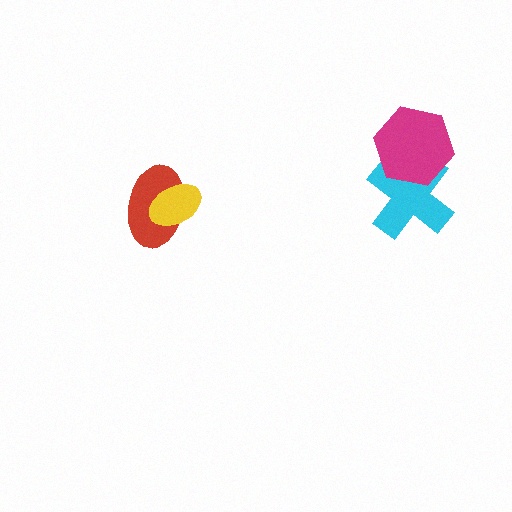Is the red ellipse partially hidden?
Yes, it is partially covered by another shape.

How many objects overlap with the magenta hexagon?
1 object overlaps with the magenta hexagon.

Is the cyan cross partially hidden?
Yes, it is partially covered by another shape.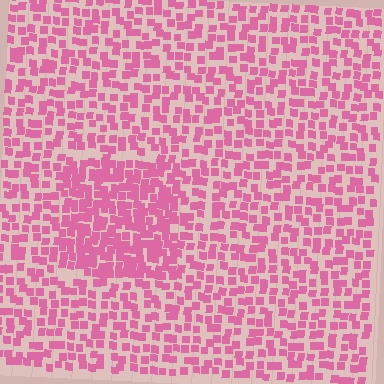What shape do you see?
I see a rectangle.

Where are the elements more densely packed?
The elements are more densely packed inside the rectangle boundary.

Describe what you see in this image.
The image contains small pink elements arranged at two different densities. A rectangle-shaped region is visible where the elements are more densely packed than the surrounding area.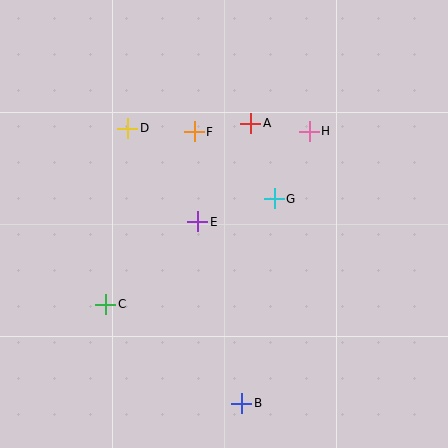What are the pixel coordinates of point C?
Point C is at (106, 304).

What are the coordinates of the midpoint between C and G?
The midpoint between C and G is at (190, 251).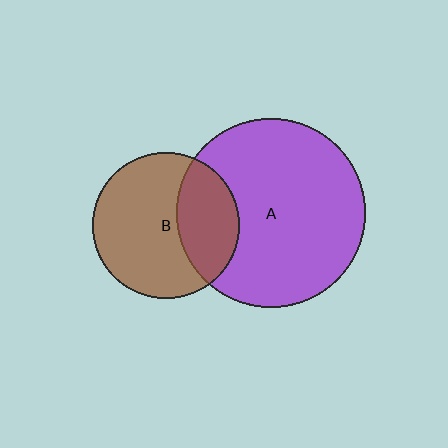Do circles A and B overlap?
Yes.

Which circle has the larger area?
Circle A (purple).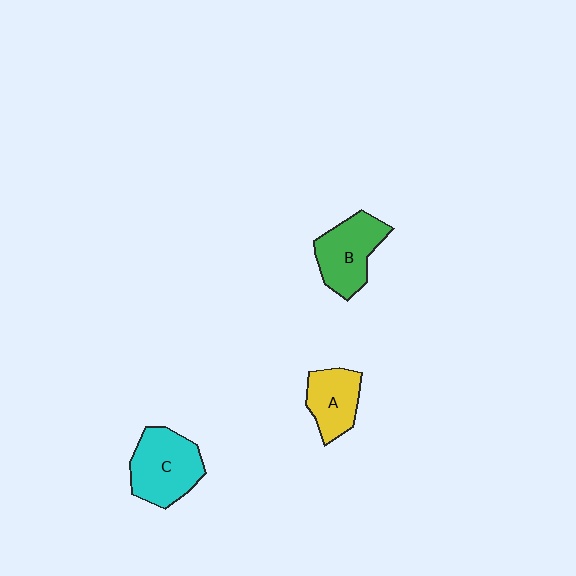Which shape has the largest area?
Shape C (cyan).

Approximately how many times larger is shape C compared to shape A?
Approximately 1.4 times.